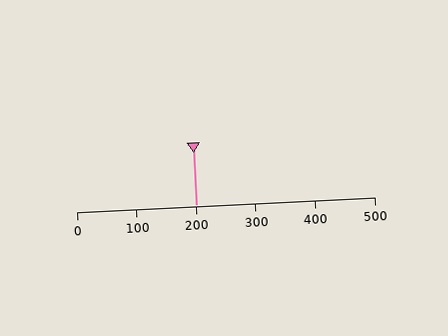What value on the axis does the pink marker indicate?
The marker indicates approximately 200.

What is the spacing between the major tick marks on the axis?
The major ticks are spaced 100 apart.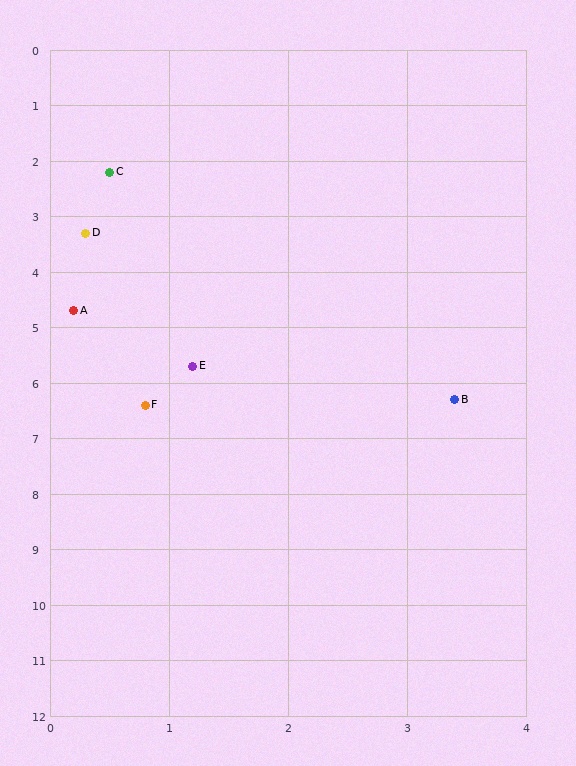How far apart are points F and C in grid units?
Points F and C are about 4.2 grid units apart.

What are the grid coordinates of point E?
Point E is at approximately (1.2, 5.7).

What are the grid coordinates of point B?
Point B is at approximately (3.4, 6.3).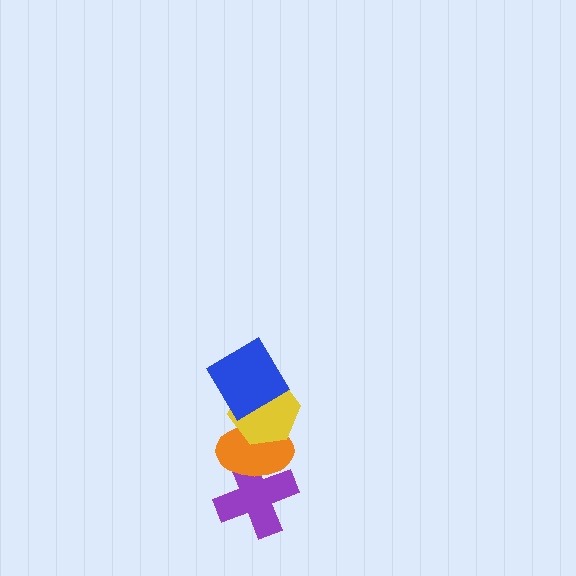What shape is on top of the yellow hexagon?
The blue diamond is on top of the yellow hexagon.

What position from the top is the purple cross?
The purple cross is 4th from the top.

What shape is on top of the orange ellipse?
The yellow hexagon is on top of the orange ellipse.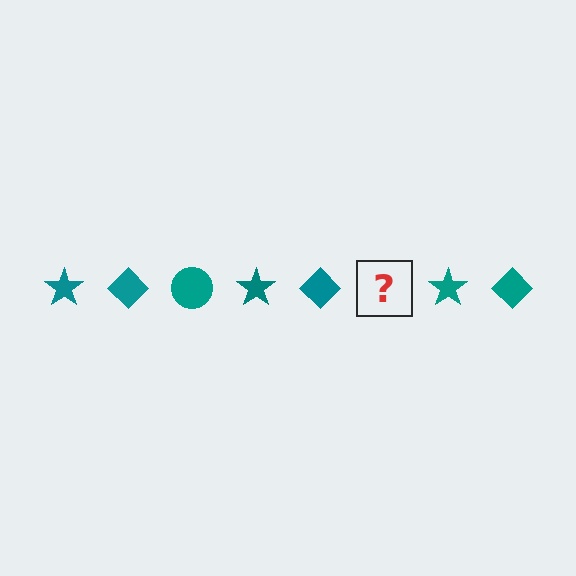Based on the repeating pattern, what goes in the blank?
The blank should be a teal circle.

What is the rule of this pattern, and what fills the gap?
The rule is that the pattern cycles through star, diamond, circle shapes in teal. The gap should be filled with a teal circle.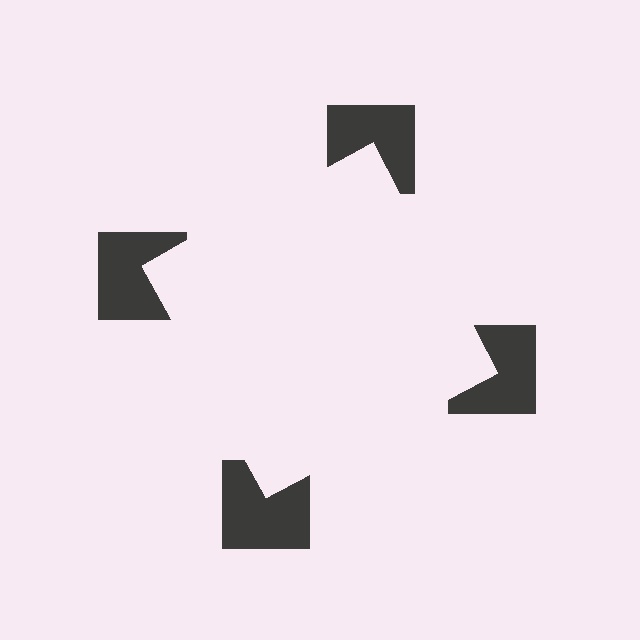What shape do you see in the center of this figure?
An illusory square — its edges are inferred from the aligned wedge cuts in the notched squares, not physically drawn.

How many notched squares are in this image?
There are 4 — one at each vertex of the illusory square.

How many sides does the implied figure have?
4 sides.